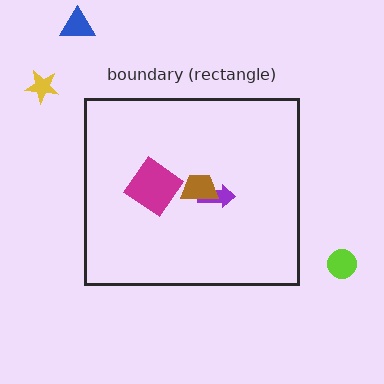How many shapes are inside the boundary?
3 inside, 3 outside.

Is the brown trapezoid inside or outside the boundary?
Inside.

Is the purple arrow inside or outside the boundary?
Inside.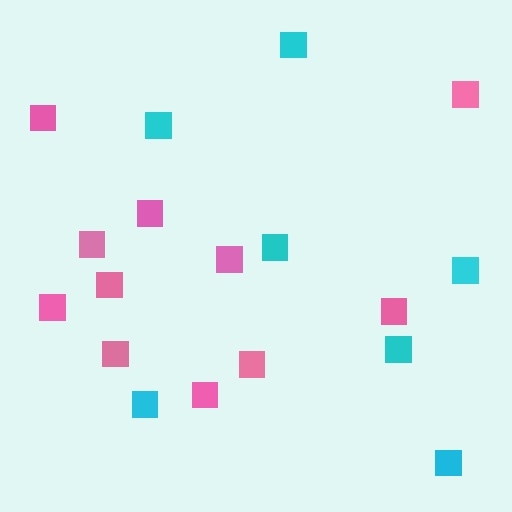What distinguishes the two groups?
There are 2 groups: one group of cyan squares (7) and one group of pink squares (11).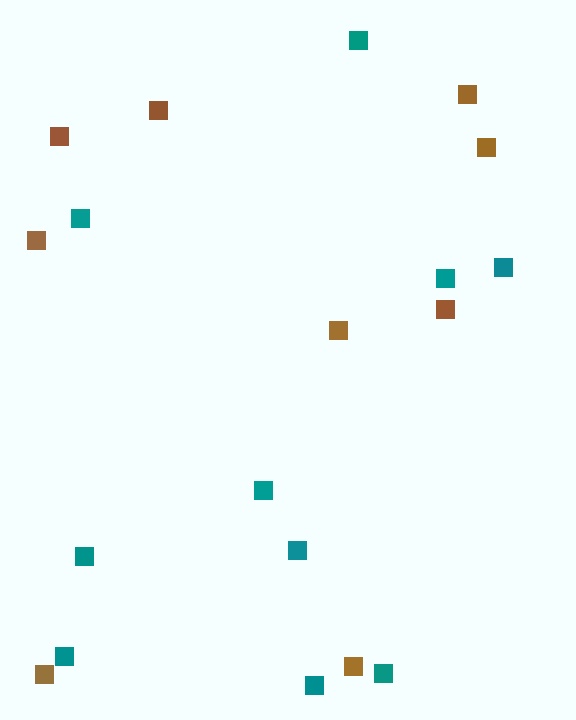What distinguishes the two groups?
There are 2 groups: one group of brown squares (9) and one group of teal squares (10).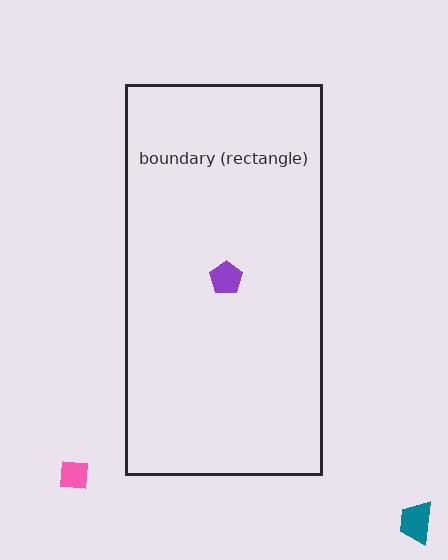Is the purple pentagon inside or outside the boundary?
Inside.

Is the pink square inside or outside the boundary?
Outside.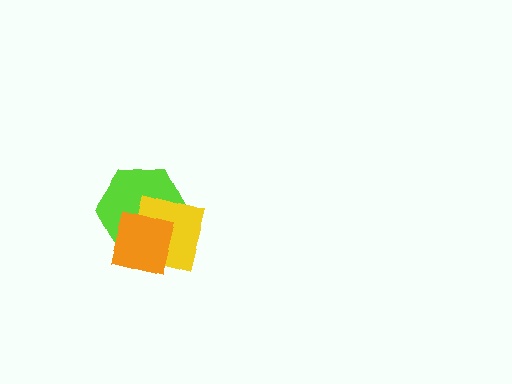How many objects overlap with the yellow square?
2 objects overlap with the yellow square.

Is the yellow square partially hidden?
Yes, it is partially covered by another shape.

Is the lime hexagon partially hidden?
Yes, it is partially covered by another shape.